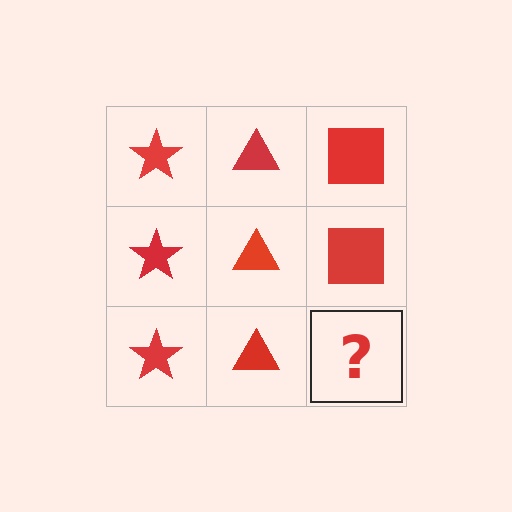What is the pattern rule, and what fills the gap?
The rule is that each column has a consistent shape. The gap should be filled with a red square.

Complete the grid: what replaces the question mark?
The question mark should be replaced with a red square.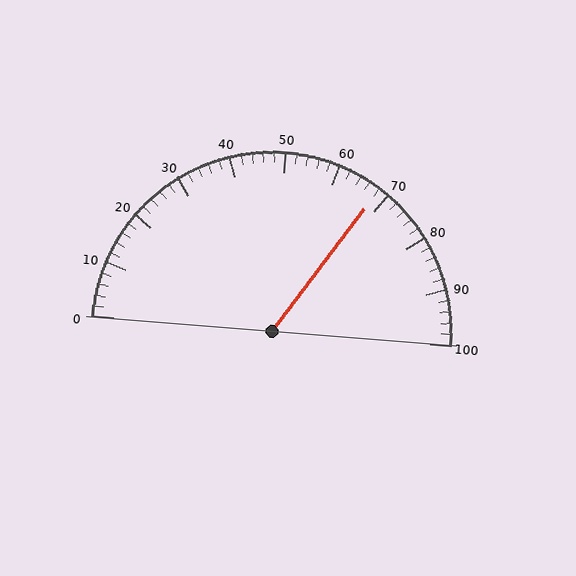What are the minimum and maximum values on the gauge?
The gauge ranges from 0 to 100.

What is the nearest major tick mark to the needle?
The nearest major tick mark is 70.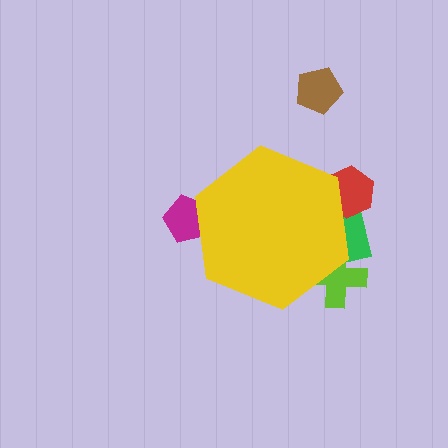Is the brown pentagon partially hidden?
No, the brown pentagon is fully visible.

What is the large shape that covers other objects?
A yellow hexagon.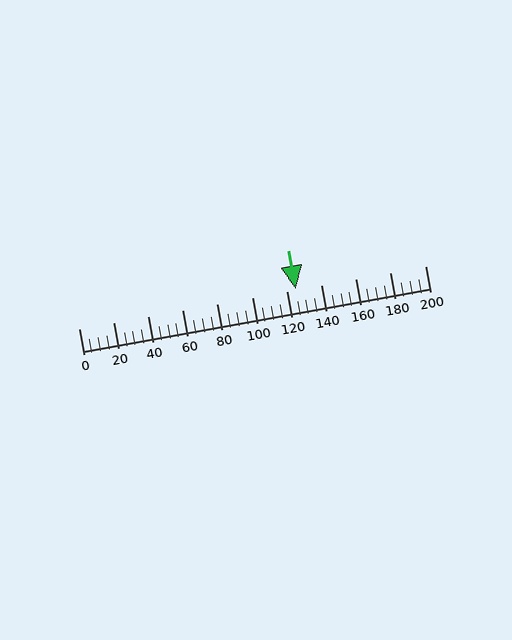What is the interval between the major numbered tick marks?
The major tick marks are spaced 20 units apart.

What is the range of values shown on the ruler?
The ruler shows values from 0 to 200.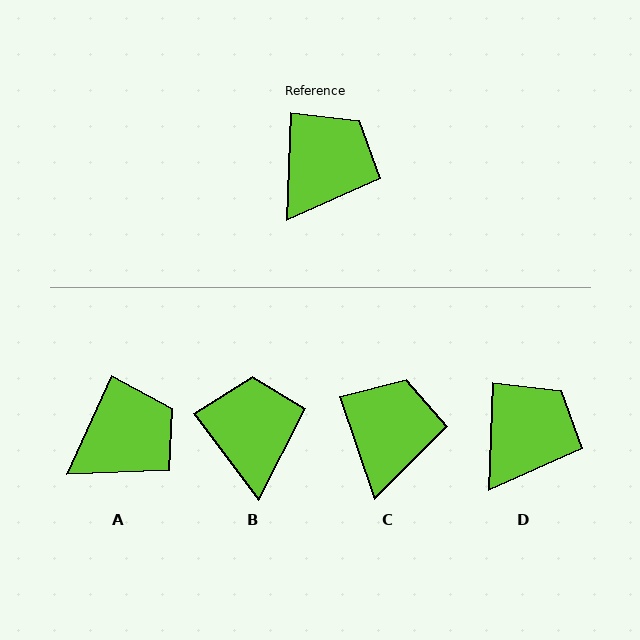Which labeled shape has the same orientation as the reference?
D.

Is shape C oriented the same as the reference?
No, it is off by about 21 degrees.